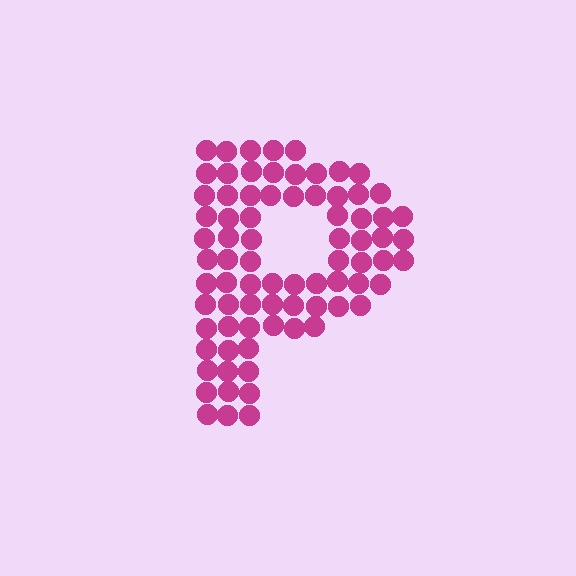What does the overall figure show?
The overall figure shows the letter P.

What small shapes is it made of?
It is made of small circles.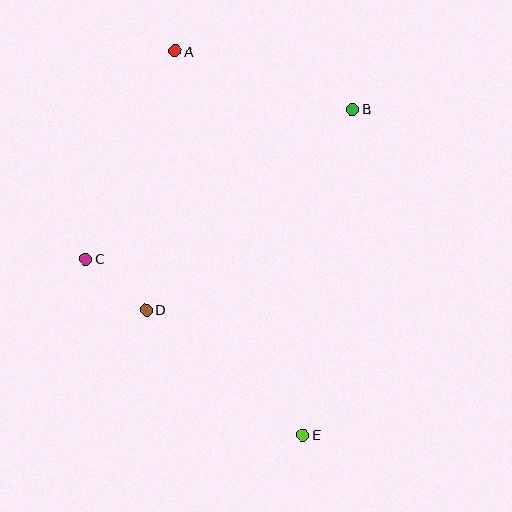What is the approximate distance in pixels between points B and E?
The distance between B and E is approximately 329 pixels.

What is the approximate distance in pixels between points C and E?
The distance between C and E is approximately 280 pixels.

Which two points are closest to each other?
Points C and D are closest to each other.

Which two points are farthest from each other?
Points A and E are farthest from each other.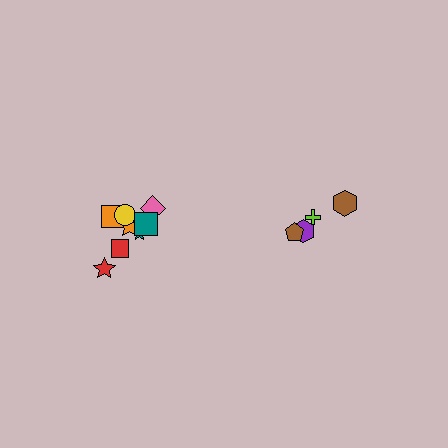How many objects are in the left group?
There are 8 objects.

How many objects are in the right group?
There are 4 objects.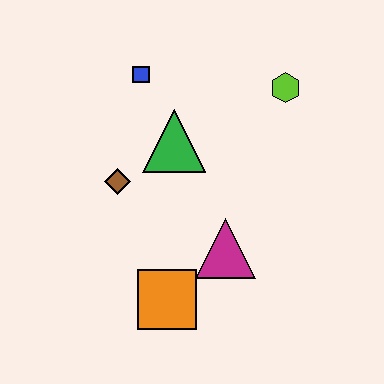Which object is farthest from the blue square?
The orange square is farthest from the blue square.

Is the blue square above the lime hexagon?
Yes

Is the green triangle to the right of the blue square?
Yes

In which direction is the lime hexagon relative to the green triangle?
The lime hexagon is to the right of the green triangle.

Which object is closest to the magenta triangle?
The orange square is closest to the magenta triangle.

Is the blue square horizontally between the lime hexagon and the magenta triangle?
No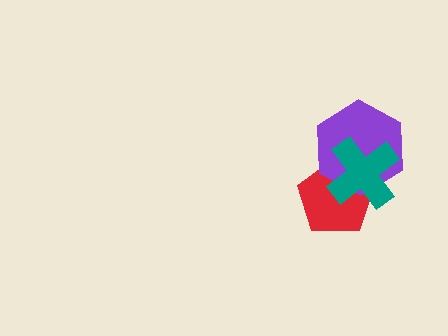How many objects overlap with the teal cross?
2 objects overlap with the teal cross.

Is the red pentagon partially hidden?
Yes, it is partially covered by another shape.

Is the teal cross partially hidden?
No, no other shape covers it.